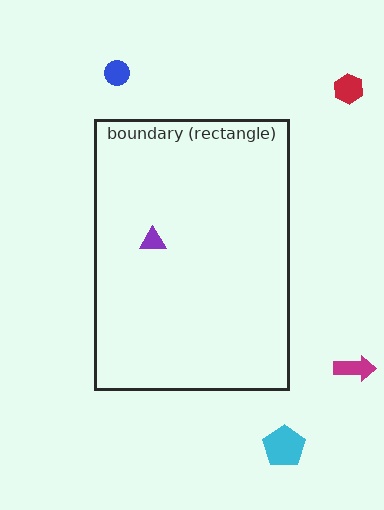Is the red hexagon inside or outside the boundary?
Outside.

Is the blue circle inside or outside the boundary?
Outside.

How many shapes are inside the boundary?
1 inside, 4 outside.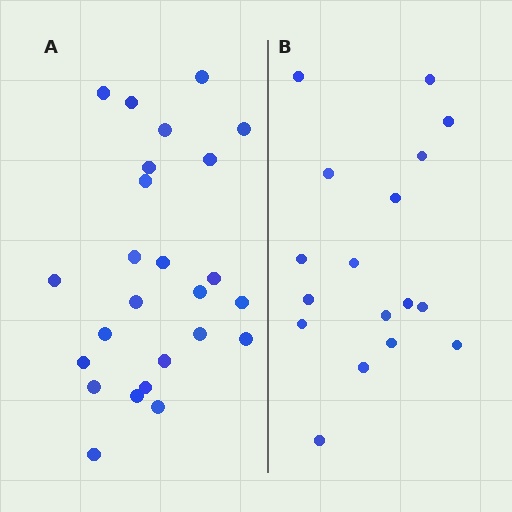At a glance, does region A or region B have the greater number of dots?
Region A (the left region) has more dots.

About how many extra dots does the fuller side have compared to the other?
Region A has roughly 8 or so more dots than region B.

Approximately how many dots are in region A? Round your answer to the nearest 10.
About 20 dots. (The exact count is 25, which rounds to 20.)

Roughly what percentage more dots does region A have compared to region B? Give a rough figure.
About 45% more.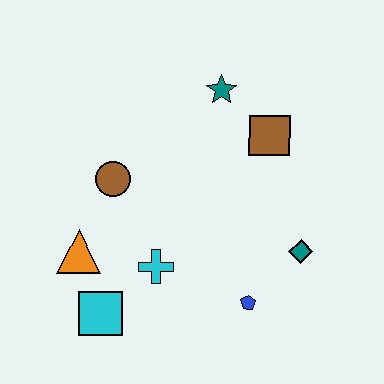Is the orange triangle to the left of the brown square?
Yes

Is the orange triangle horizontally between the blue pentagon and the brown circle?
No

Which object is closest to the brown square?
The teal star is closest to the brown square.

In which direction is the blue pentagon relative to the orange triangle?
The blue pentagon is to the right of the orange triangle.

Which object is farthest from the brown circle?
The teal diamond is farthest from the brown circle.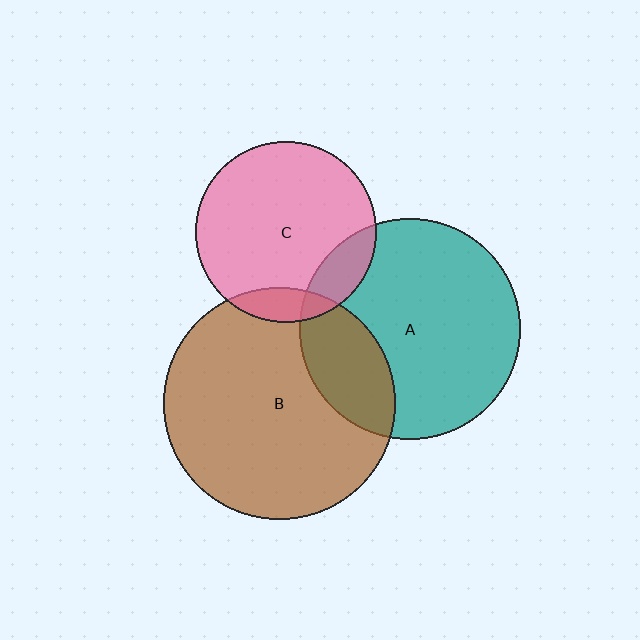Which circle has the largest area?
Circle B (brown).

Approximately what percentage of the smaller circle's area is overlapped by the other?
Approximately 10%.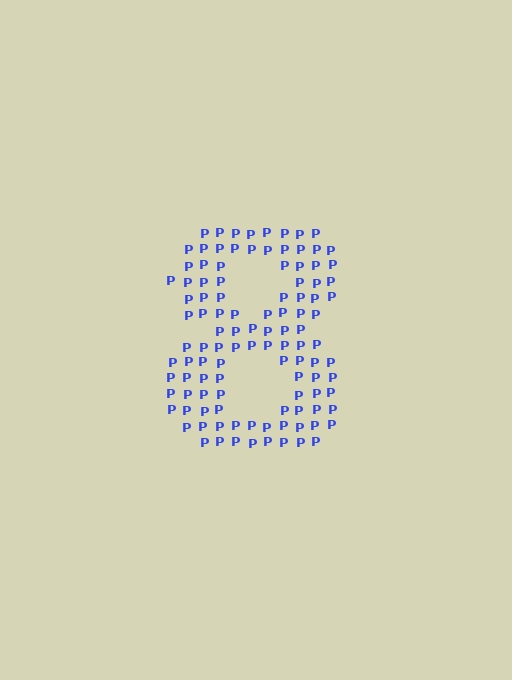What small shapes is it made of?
It is made of small letter P's.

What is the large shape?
The large shape is the digit 8.